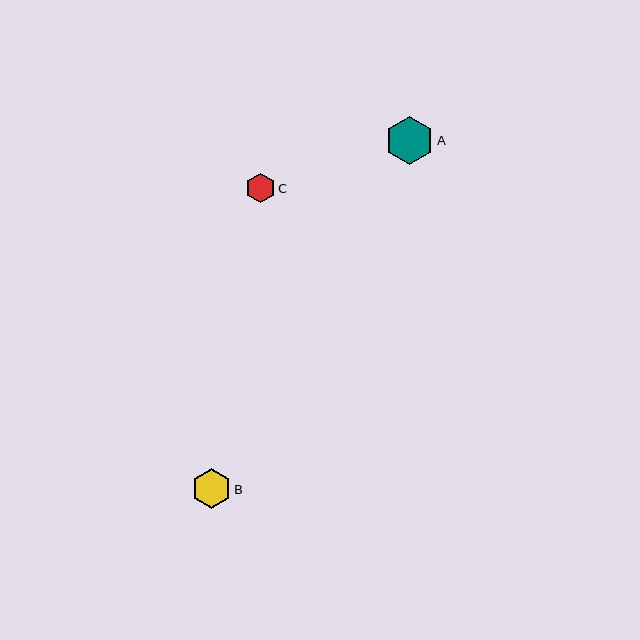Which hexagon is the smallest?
Hexagon C is the smallest with a size of approximately 29 pixels.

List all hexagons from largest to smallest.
From largest to smallest: A, B, C.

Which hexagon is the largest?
Hexagon A is the largest with a size of approximately 49 pixels.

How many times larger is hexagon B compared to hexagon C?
Hexagon B is approximately 1.3 times the size of hexagon C.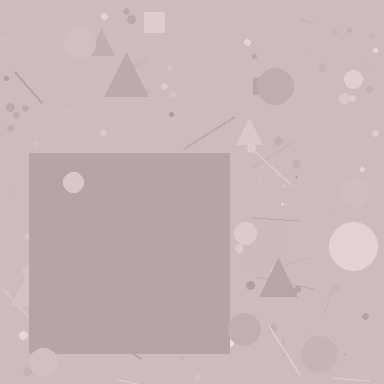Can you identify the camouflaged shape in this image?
The camouflaged shape is a square.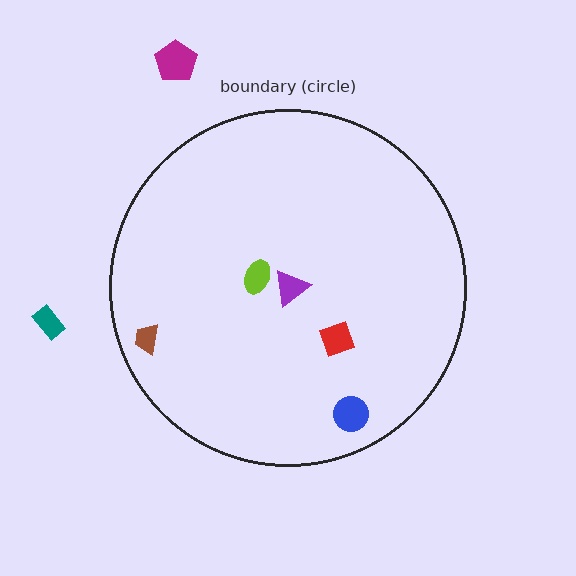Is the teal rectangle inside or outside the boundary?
Outside.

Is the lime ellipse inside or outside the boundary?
Inside.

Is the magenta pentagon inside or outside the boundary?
Outside.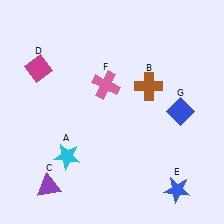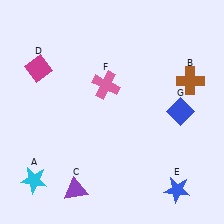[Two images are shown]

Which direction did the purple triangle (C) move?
The purple triangle (C) moved right.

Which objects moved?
The objects that moved are: the cyan star (A), the brown cross (B), the purple triangle (C).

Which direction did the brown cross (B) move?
The brown cross (B) moved right.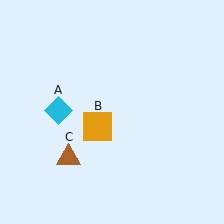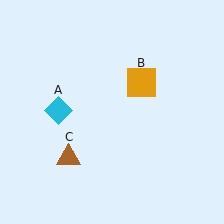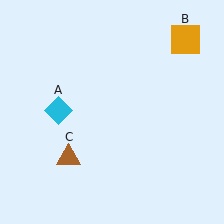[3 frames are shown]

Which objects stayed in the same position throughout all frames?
Cyan diamond (object A) and brown triangle (object C) remained stationary.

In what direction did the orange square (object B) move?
The orange square (object B) moved up and to the right.